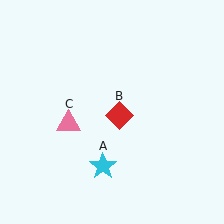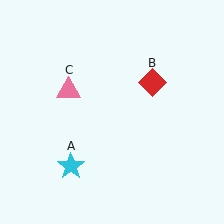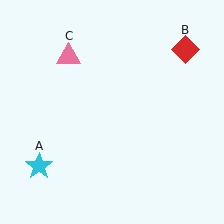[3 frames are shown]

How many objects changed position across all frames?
3 objects changed position: cyan star (object A), red diamond (object B), pink triangle (object C).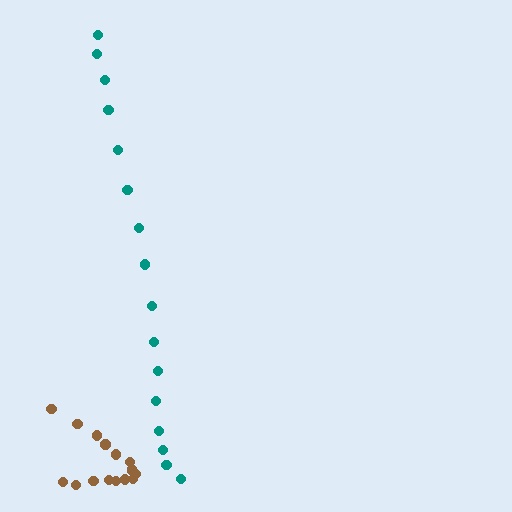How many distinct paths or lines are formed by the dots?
There are 2 distinct paths.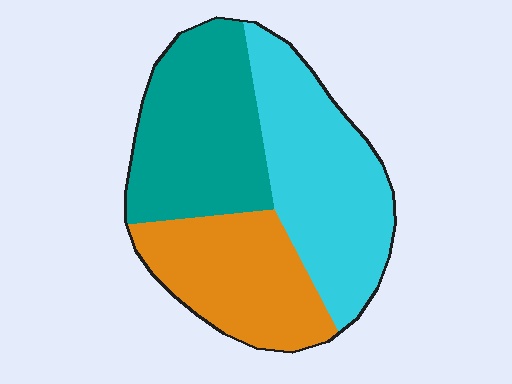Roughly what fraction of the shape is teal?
Teal takes up between a quarter and a half of the shape.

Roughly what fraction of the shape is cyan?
Cyan takes up about three eighths (3/8) of the shape.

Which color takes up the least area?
Orange, at roughly 30%.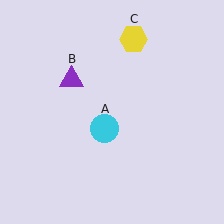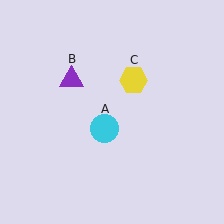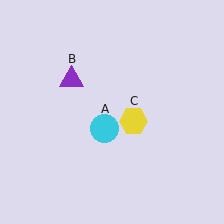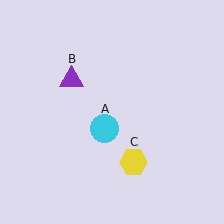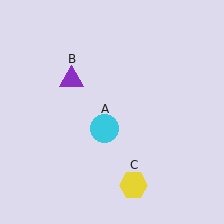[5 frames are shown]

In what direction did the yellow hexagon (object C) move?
The yellow hexagon (object C) moved down.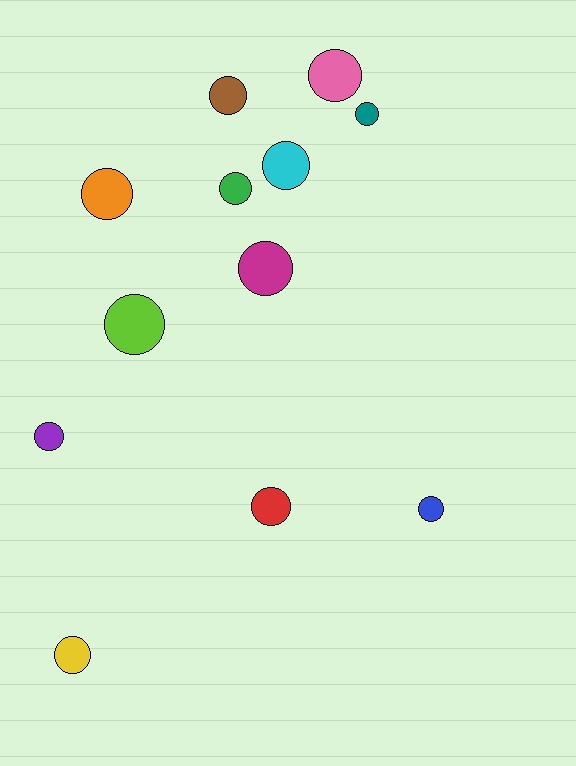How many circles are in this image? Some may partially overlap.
There are 12 circles.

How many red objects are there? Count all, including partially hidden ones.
There is 1 red object.